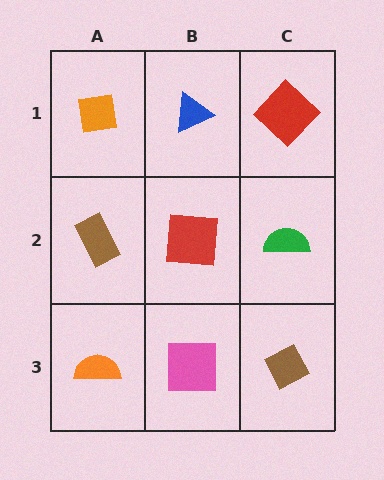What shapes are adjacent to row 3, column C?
A green semicircle (row 2, column C), a pink square (row 3, column B).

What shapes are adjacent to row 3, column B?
A red square (row 2, column B), an orange semicircle (row 3, column A), a brown diamond (row 3, column C).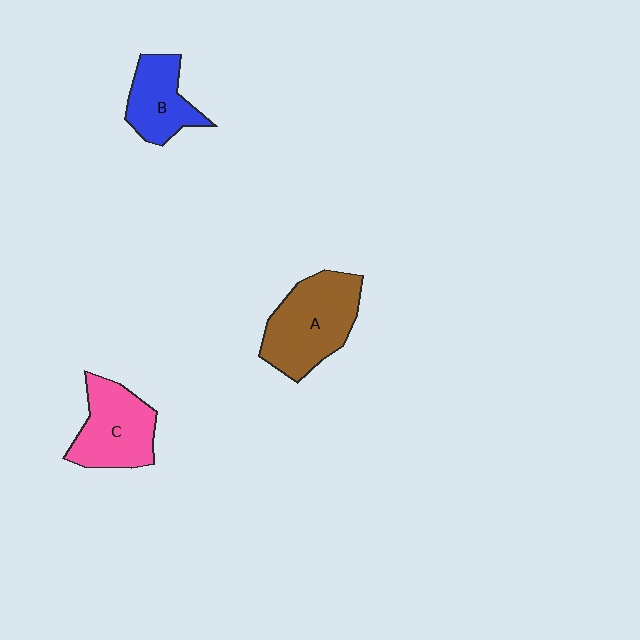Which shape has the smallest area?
Shape B (blue).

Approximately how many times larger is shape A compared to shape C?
Approximately 1.2 times.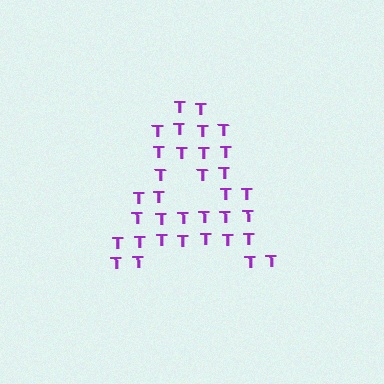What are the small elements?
The small elements are letter T's.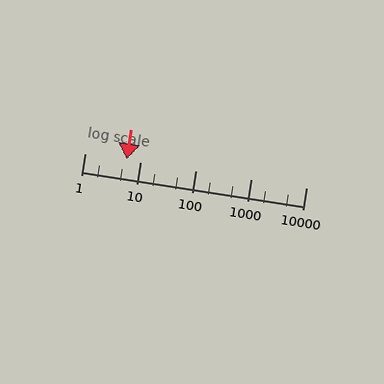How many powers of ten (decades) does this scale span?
The scale spans 4 decades, from 1 to 10000.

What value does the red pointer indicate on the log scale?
The pointer indicates approximately 5.8.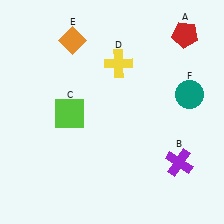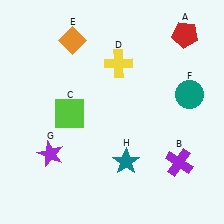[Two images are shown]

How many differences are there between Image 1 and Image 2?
There are 2 differences between the two images.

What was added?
A purple star (G), a teal star (H) were added in Image 2.